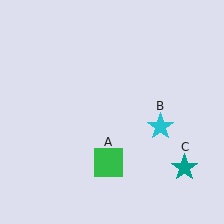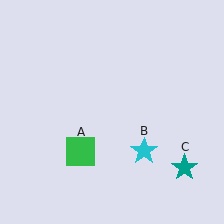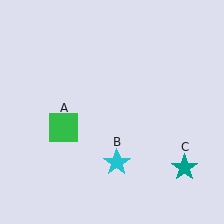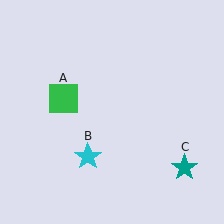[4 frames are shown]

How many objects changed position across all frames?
2 objects changed position: green square (object A), cyan star (object B).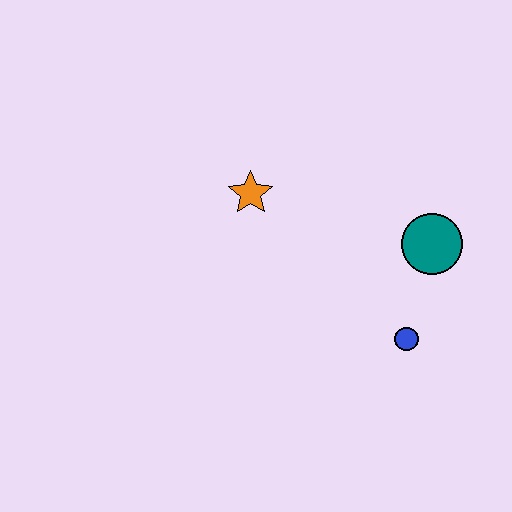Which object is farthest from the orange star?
The blue circle is farthest from the orange star.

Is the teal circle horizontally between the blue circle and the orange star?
No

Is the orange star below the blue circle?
No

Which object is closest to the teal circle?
The blue circle is closest to the teal circle.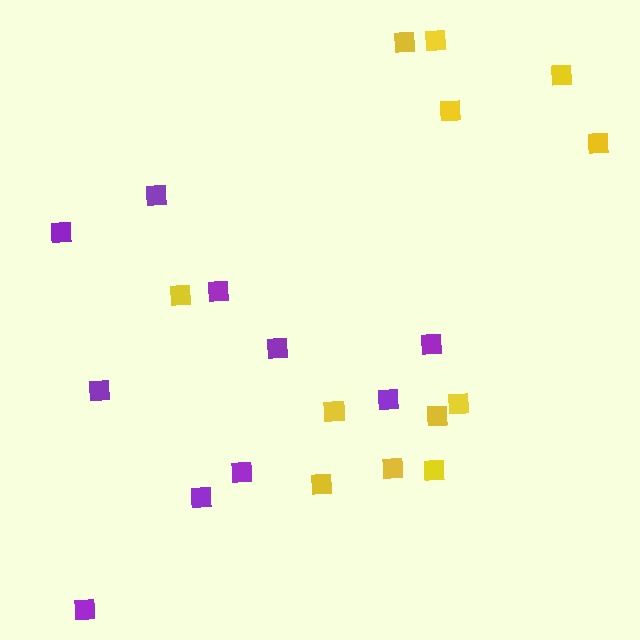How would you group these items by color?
There are 2 groups: one group of purple squares (10) and one group of yellow squares (12).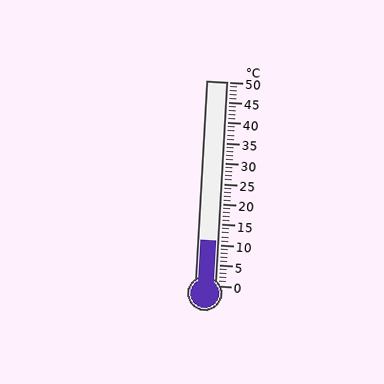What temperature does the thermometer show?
The thermometer shows approximately 11°C.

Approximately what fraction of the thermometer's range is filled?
The thermometer is filled to approximately 20% of its range.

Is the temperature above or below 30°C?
The temperature is below 30°C.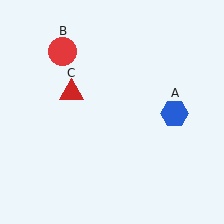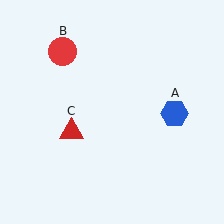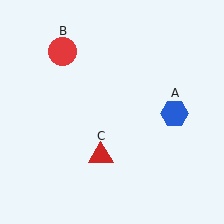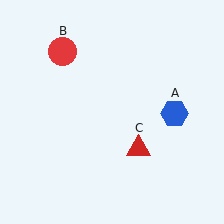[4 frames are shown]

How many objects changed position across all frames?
1 object changed position: red triangle (object C).